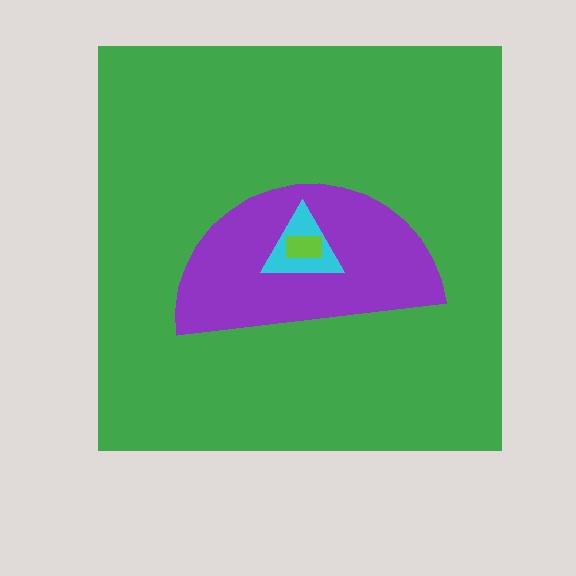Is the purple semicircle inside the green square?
Yes.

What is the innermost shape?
The lime rectangle.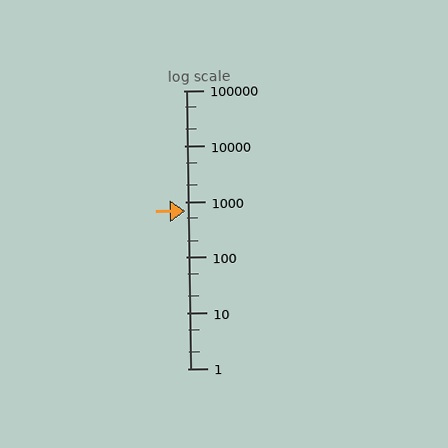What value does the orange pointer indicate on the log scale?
The pointer indicates approximately 680.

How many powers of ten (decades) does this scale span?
The scale spans 5 decades, from 1 to 100000.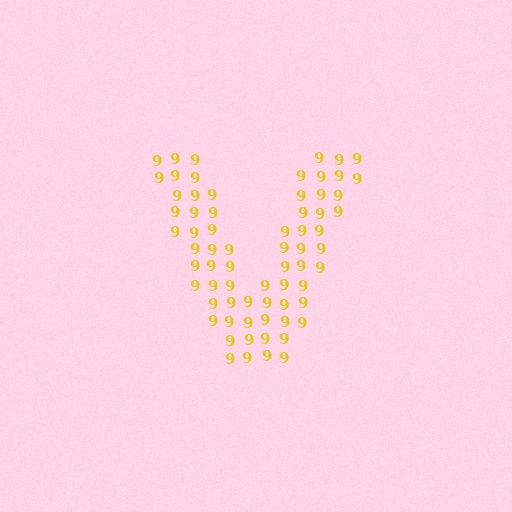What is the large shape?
The large shape is the letter V.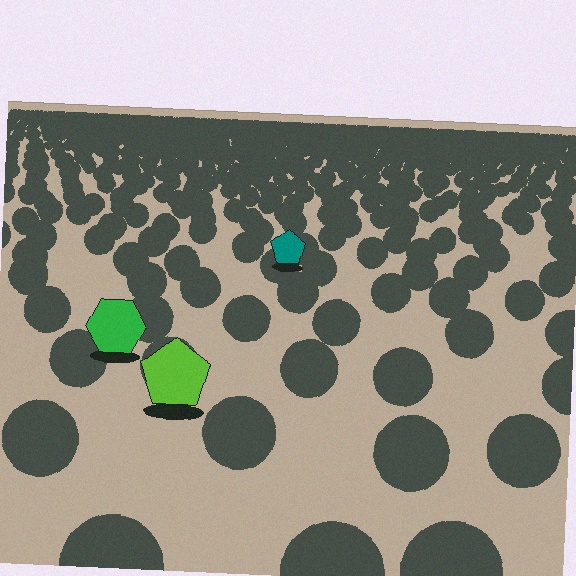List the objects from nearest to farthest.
From nearest to farthest: the lime pentagon, the green hexagon, the teal pentagon.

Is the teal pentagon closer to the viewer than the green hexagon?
No. The green hexagon is closer — you can tell from the texture gradient: the ground texture is coarser near it.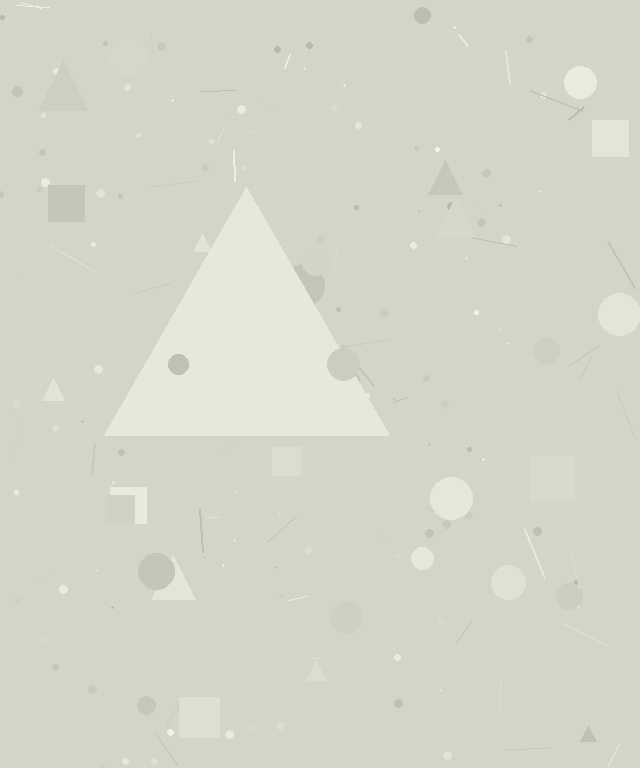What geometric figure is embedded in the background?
A triangle is embedded in the background.